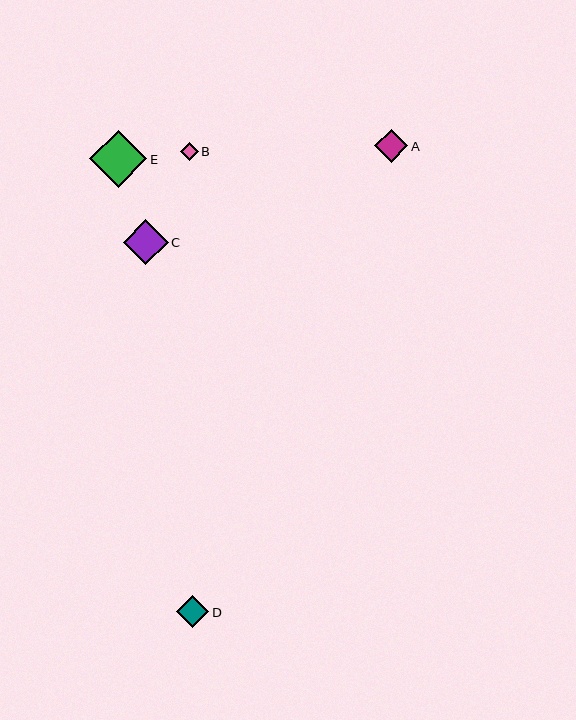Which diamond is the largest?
Diamond E is the largest with a size of approximately 57 pixels.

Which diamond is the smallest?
Diamond B is the smallest with a size of approximately 17 pixels.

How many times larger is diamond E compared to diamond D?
Diamond E is approximately 1.8 times the size of diamond D.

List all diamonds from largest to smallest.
From largest to smallest: E, C, A, D, B.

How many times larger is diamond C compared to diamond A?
Diamond C is approximately 1.3 times the size of diamond A.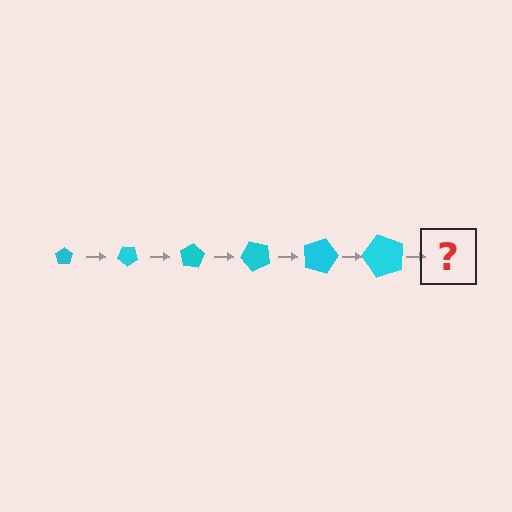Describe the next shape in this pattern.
It should be a pentagon, larger than the previous one and rotated 240 degrees from the start.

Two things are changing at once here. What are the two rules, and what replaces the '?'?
The two rules are that the pentagon grows larger each step and it rotates 40 degrees each step. The '?' should be a pentagon, larger than the previous one and rotated 240 degrees from the start.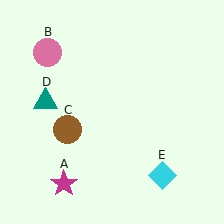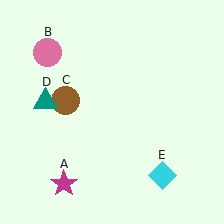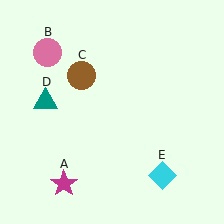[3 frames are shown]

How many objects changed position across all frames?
1 object changed position: brown circle (object C).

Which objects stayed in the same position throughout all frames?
Magenta star (object A) and pink circle (object B) and teal triangle (object D) and cyan diamond (object E) remained stationary.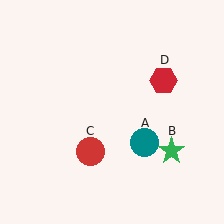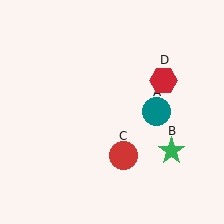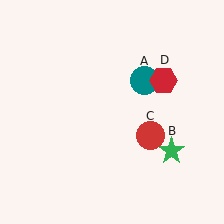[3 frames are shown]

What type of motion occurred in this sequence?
The teal circle (object A), red circle (object C) rotated counterclockwise around the center of the scene.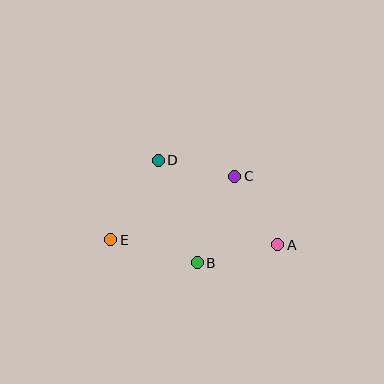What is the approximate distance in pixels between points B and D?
The distance between B and D is approximately 110 pixels.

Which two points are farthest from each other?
Points A and E are farthest from each other.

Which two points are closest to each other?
Points C and D are closest to each other.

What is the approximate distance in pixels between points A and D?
The distance between A and D is approximately 146 pixels.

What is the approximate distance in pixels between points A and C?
The distance between A and C is approximately 81 pixels.